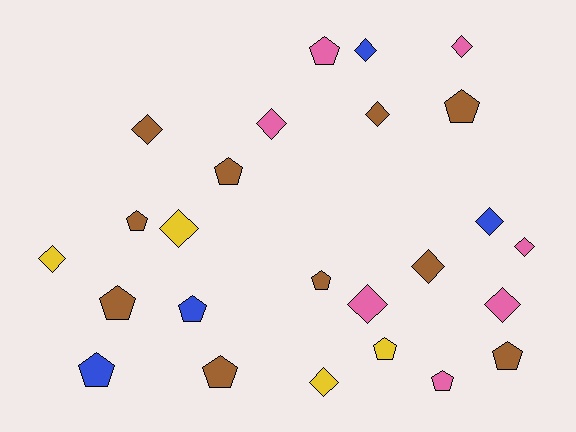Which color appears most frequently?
Brown, with 10 objects.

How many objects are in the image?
There are 25 objects.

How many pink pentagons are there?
There are 2 pink pentagons.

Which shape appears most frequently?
Diamond, with 13 objects.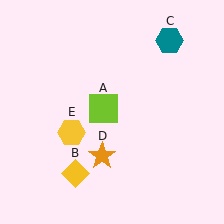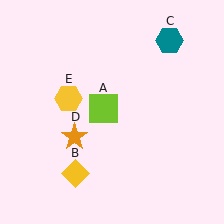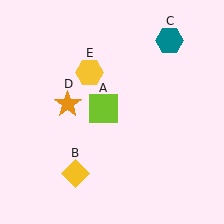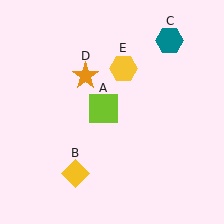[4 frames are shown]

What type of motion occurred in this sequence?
The orange star (object D), yellow hexagon (object E) rotated clockwise around the center of the scene.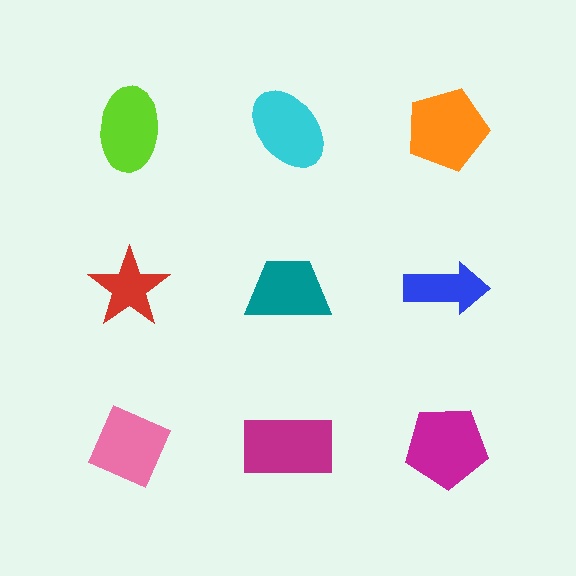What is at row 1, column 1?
A lime ellipse.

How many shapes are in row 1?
3 shapes.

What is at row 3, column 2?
A magenta rectangle.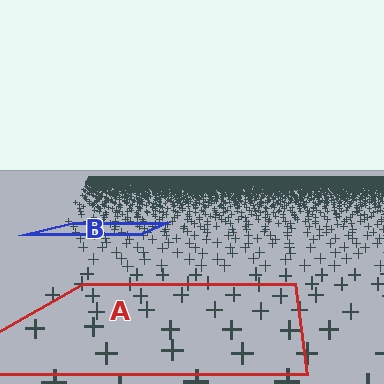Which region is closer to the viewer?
Region A is closer. The texture elements there are larger and more spread out.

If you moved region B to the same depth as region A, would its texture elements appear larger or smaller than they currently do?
They would appear larger. At a closer depth, the same texture elements are projected at a bigger on-screen size.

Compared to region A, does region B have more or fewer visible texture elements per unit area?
Region B has more texture elements per unit area — they are packed more densely because it is farther away.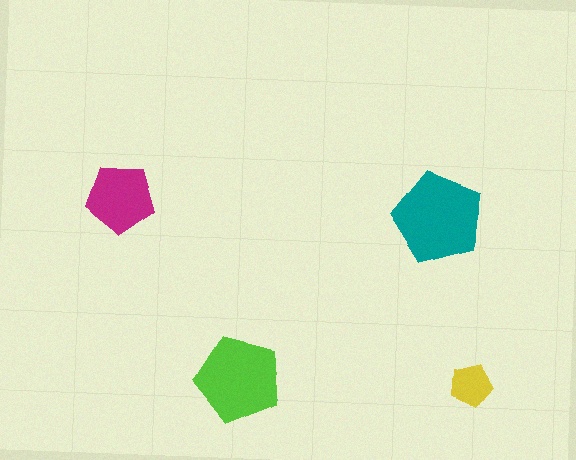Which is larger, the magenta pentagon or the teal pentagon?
The teal one.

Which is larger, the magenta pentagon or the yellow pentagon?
The magenta one.